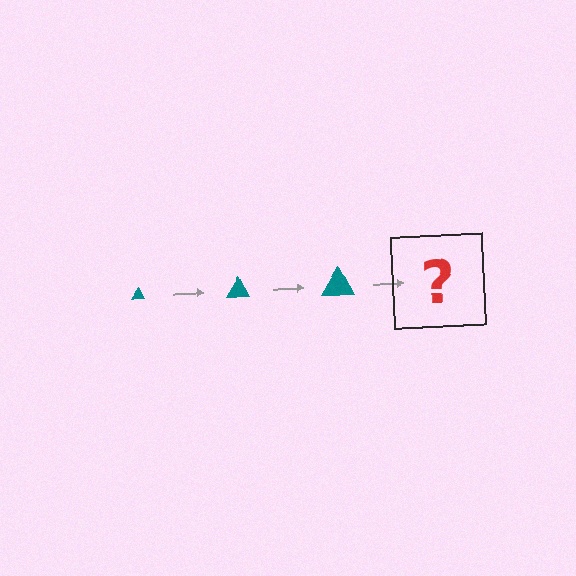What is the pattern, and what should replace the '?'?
The pattern is that the triangle gets progressively larger each step. The '?' should be a teal triangle, larger than the previous one.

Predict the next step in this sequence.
The next step is a teal triangle, larger than the previous one.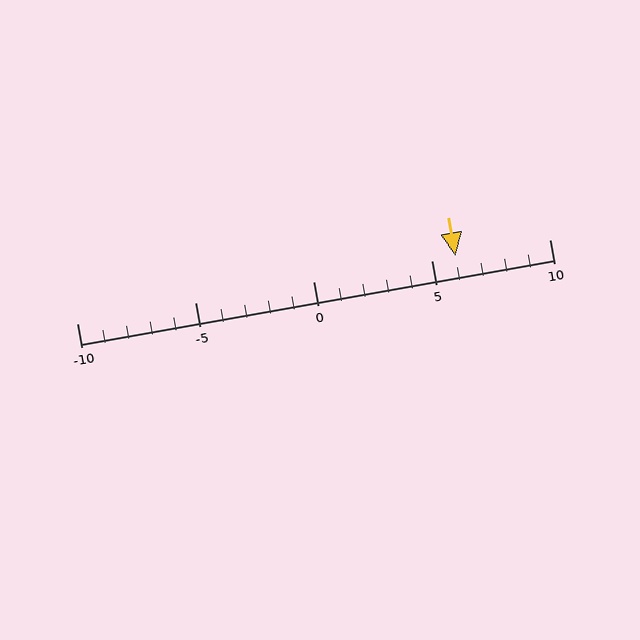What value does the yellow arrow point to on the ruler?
The yellow arrow points to approximately 6.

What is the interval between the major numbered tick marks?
The major tick marks are spaced 5 units apart.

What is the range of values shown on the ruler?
The ruler shows values from -10 to 10.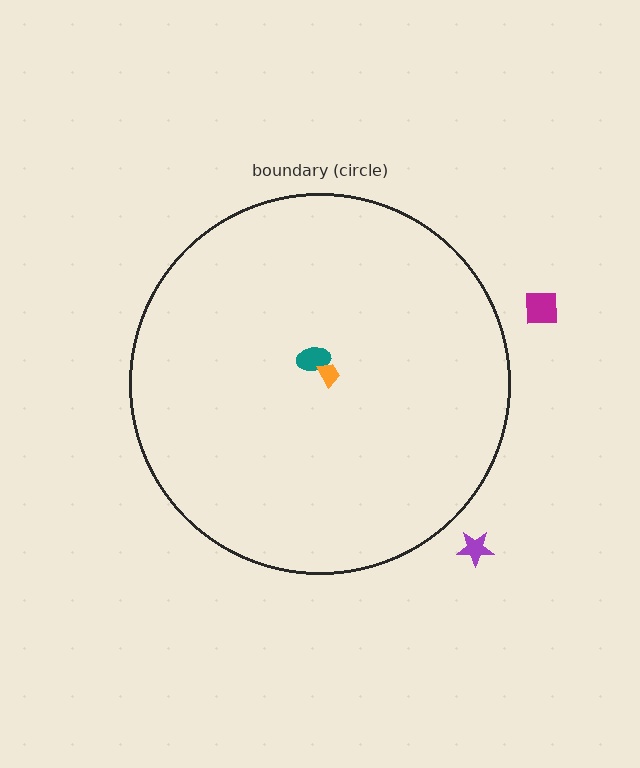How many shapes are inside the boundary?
2 inside, 2 outside.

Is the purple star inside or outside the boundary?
Outside.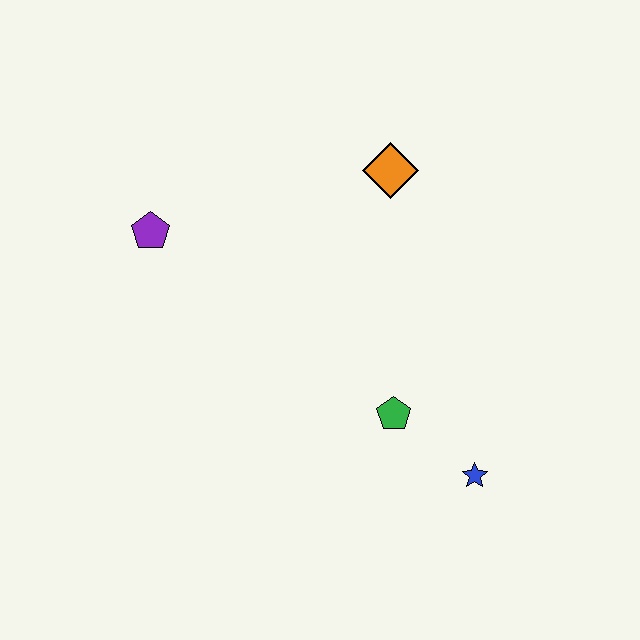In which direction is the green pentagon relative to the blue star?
The green pentagon is to the left of the blue star.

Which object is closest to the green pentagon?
The blue star is closest to the green pentagon.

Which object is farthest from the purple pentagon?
The blue star is farthest from the purple pentagon.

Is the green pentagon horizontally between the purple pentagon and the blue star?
Yes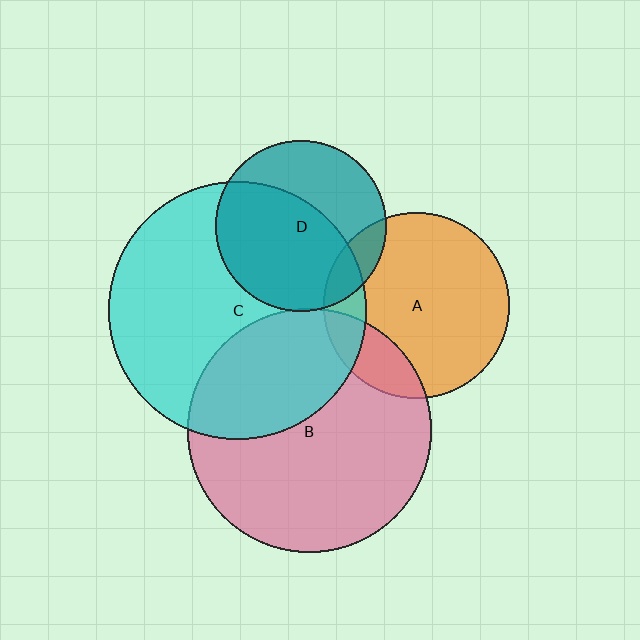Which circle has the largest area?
Circle C (cyan).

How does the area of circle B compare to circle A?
Approximately 1.7 times.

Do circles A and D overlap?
Yes.